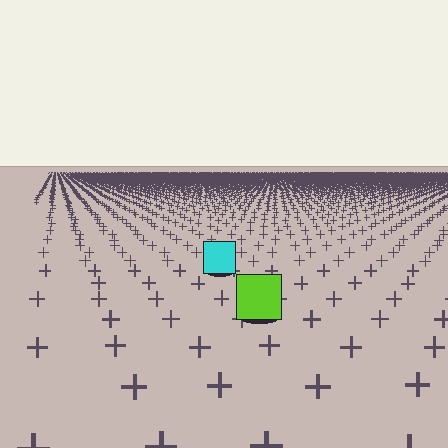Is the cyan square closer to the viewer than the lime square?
No. The lime square is closer — you can tell from the texture gradient: the ground texture is coarser near it.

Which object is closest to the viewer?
The lime square is closest. The texture marks near it are larger and more spread out.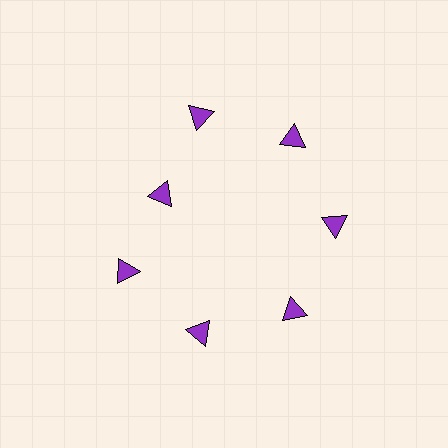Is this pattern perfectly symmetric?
No. The 7 purple triangles are arranged in a ring, but one element near the 10 o'clock position is pulled inward toward the center, breaking the 7-fold rotational symmetry.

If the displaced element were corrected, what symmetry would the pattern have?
It would have 7-fold rotational symmetry — the pattern would map onto itself every 51 degrees.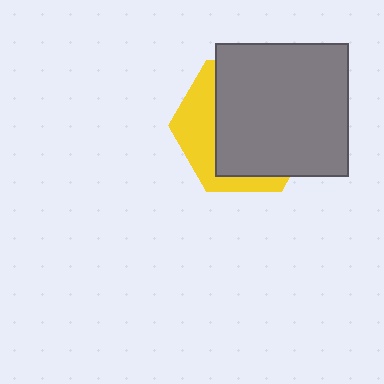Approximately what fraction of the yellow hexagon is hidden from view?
Roughly 68% of the yellow hexagon is hidden behind the gray square.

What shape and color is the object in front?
The object in front is a gray square.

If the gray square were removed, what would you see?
You would see the complete yellow hexagon.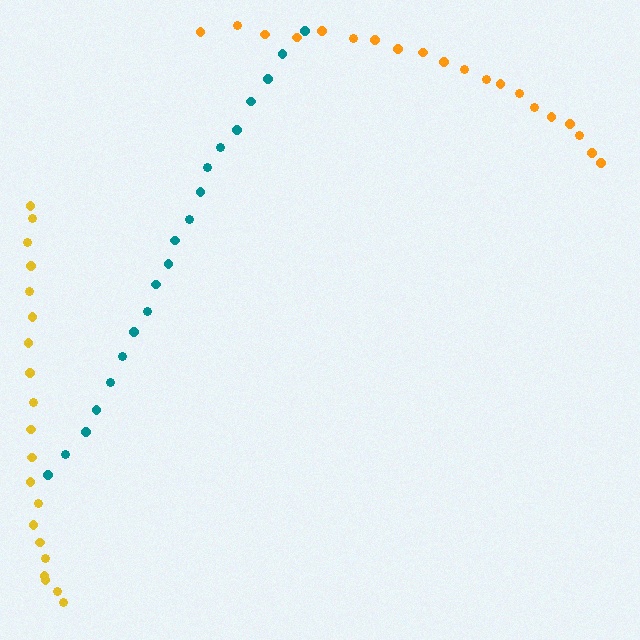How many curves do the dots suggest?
There are 3 distinct paths.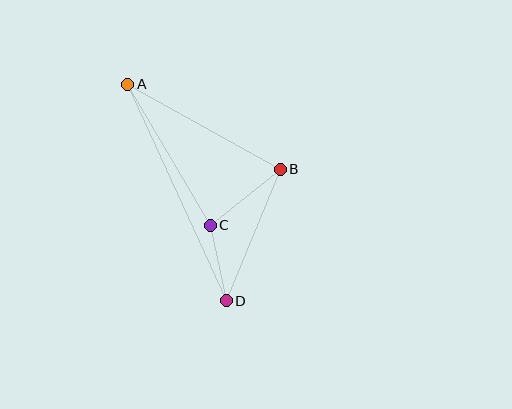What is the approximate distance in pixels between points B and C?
The distance between B and C is approximately 90 pixels.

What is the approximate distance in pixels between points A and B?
The distance between A and B is approximately 175 pixels.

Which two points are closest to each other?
Points C and D are closest to each other.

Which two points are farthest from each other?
Points A and D are farthest from each other.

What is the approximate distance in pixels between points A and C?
The distance between A and C is approximately 163 pixels.